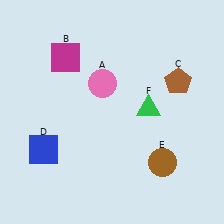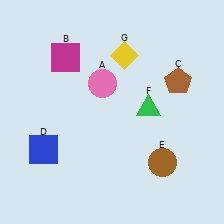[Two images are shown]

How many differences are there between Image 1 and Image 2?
There is 1 difference between the two images.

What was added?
A yellow diamond (G) was added in Image 2.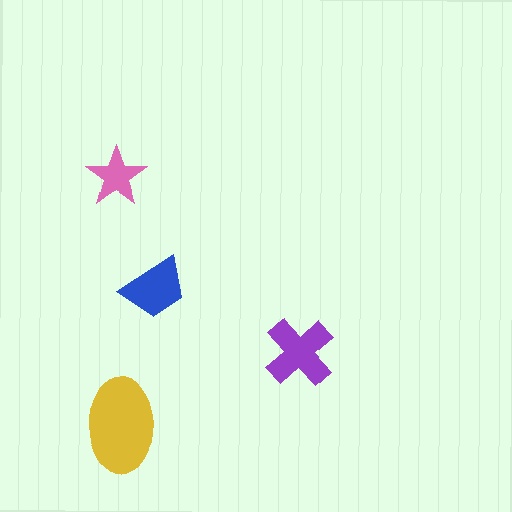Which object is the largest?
The yellow ellipse.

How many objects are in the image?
There are 4 objects in the image.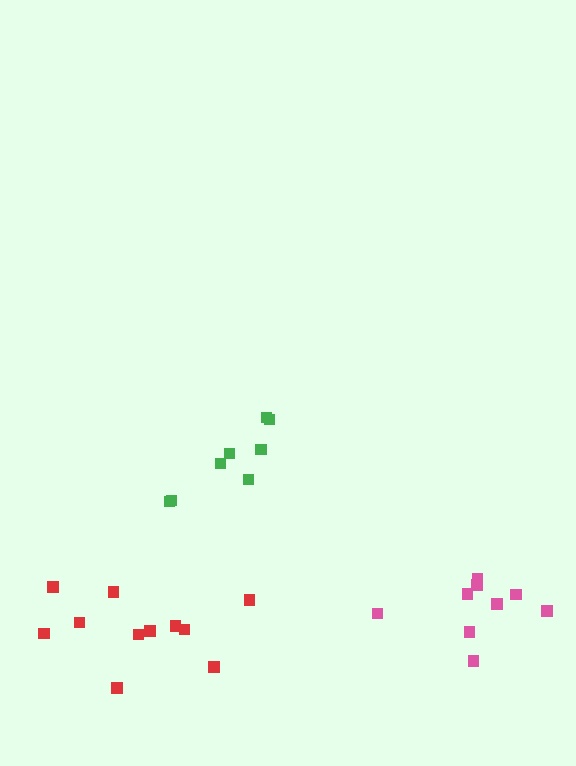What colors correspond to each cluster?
The clusters are colored: green, red, pink.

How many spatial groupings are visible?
There are 3 spatial groupings.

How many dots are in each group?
Group 1: 8 dots, Group 2: 11 dots, Group 3: 10 dots (29 total).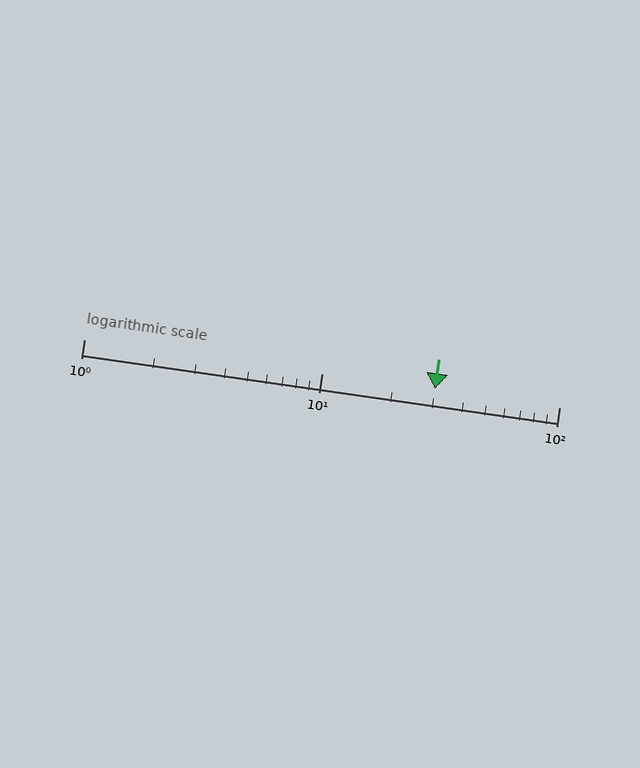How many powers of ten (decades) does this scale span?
The scale spans 2 decades, from 1 to 100.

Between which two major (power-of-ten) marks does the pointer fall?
The pointer is between 10 and 100.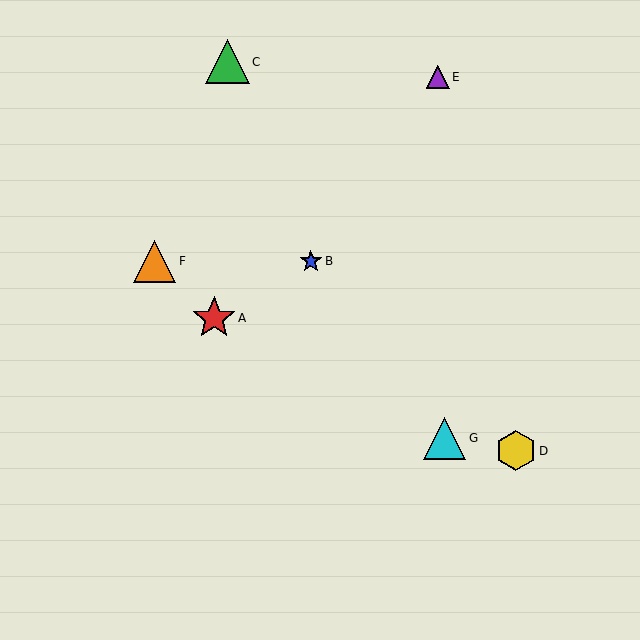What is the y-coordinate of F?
Object F is at y≈261.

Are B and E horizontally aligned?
No, B is at y≈261 and E is at y≈77.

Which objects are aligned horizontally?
Objects B, F are aligned horizontally.